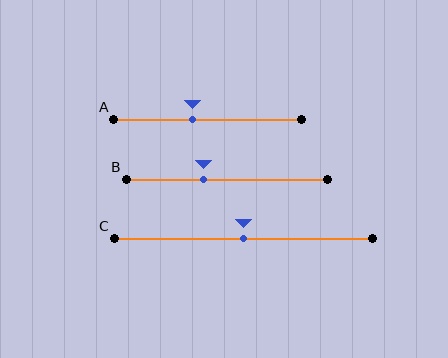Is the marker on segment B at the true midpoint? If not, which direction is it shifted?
No, the marker on segment B is shifted to the left by about 12% of the segment length.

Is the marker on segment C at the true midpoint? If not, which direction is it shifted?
Yes, the marker on segment C is at the true midpoint.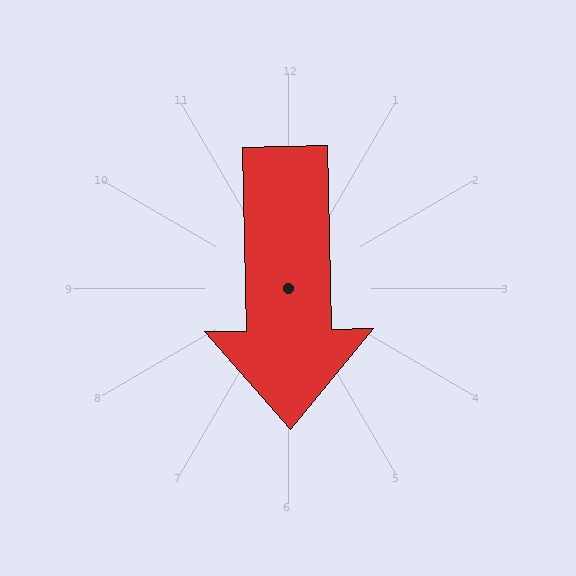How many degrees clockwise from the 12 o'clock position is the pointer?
Approximately 179 degrees.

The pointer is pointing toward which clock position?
Roughly 6 o'clock.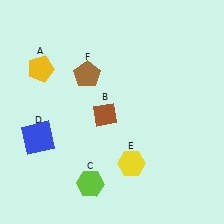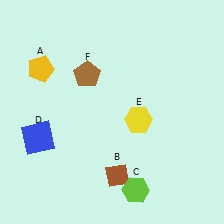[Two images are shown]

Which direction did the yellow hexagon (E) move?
The yellow hexagon (E) moved up.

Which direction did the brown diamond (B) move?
The brown diamond (B) moved down.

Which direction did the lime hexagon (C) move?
The lime hexagon (C) moved right.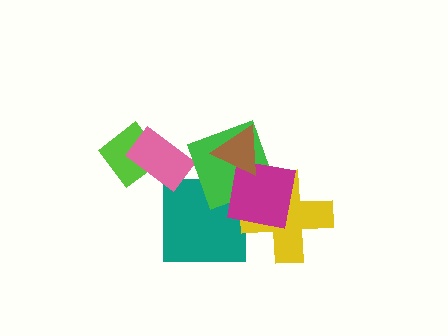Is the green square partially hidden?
Yes, it is partially covered by another shape.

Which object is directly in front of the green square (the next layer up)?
The magenta square is directly in front of the green square.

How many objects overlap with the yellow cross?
1 object overlaps with the yellow cross.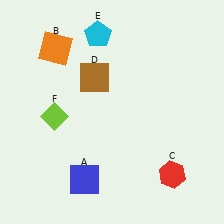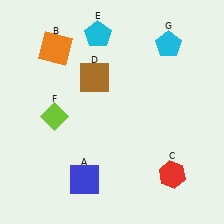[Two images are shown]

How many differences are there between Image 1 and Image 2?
There is 1 difference between the two images.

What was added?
A cyan pentagon (G) was added in Image 2.